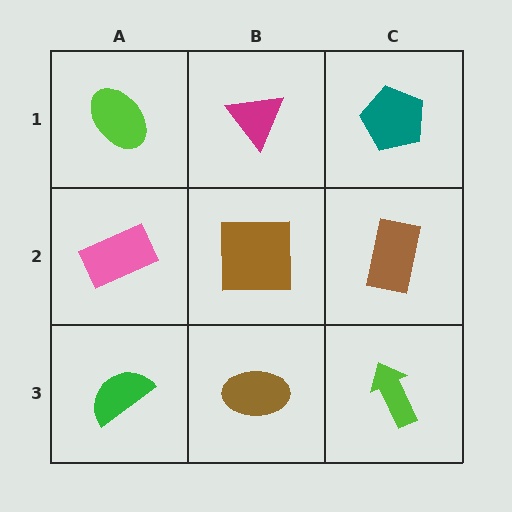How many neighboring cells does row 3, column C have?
2.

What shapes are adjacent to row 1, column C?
A brown rectangle (row 2, column C), a magenta triangle (row 1, column B).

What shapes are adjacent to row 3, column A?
A pink rectangle (row 2, column A), a brown ellipse (row 3, column B).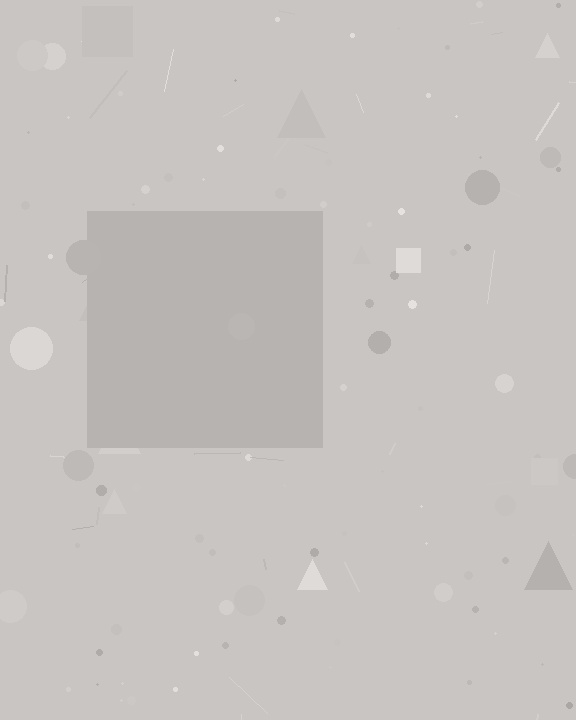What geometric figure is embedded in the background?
A square is embedded in the background.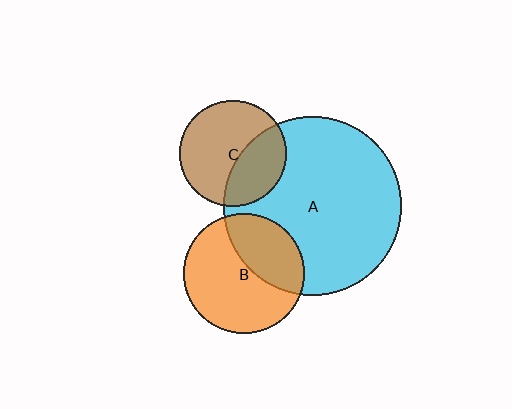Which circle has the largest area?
Circle A (cyan).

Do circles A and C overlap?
Yes.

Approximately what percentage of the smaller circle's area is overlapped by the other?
Approximately 35%.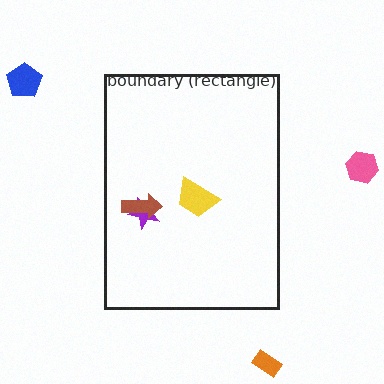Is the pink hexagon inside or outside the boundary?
Outside.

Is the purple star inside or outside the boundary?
Inside.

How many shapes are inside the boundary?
3 inside, 3 outside.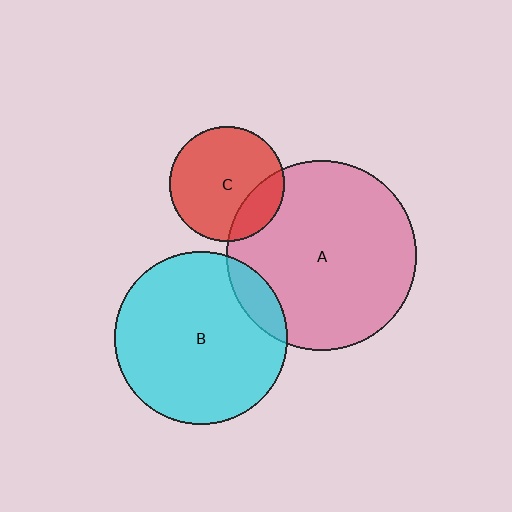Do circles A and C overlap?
Yes.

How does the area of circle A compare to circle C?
Approximately 2.7 times.